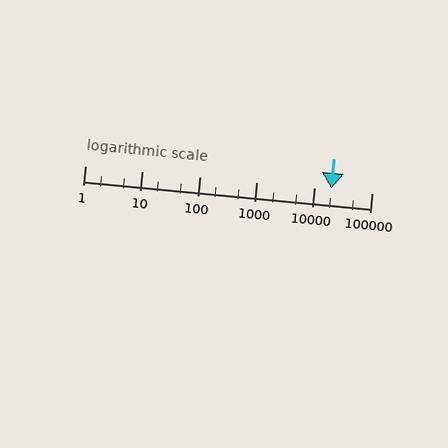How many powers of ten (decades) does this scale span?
The scale spans 5 decades, from 1 to 100000.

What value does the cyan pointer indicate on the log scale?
The pointer indicates approximately 20000.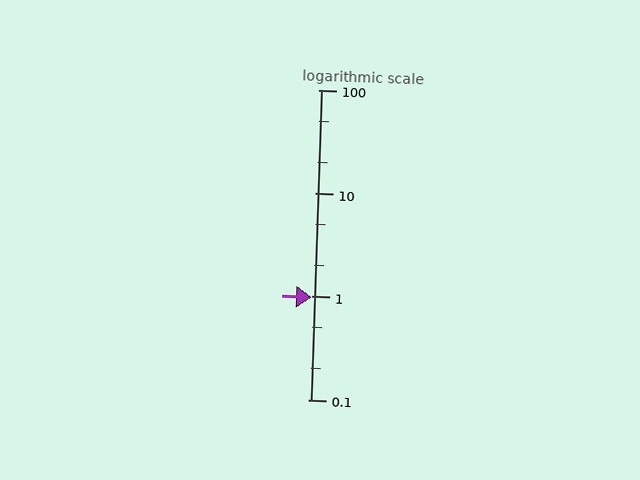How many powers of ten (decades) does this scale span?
The scale spans 3 decades, from 0.1 to 100.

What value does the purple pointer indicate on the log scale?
The pointer indicates approximately 0.98.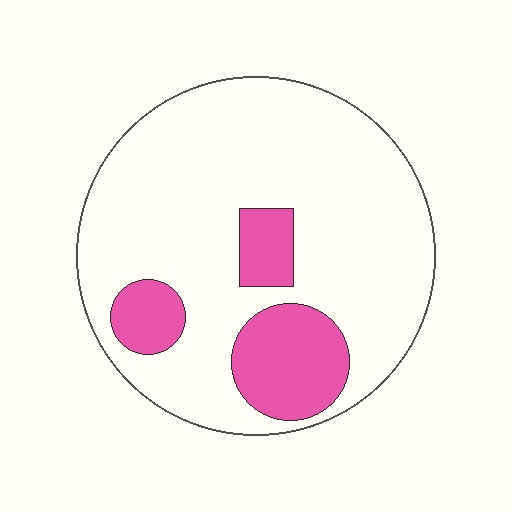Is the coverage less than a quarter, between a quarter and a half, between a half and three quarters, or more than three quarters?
Less than a quarter.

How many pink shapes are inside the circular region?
3.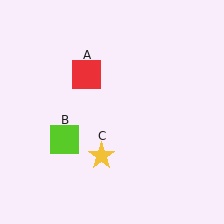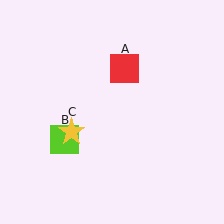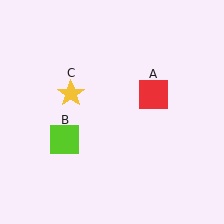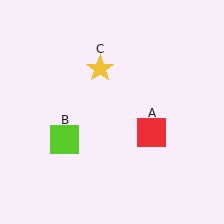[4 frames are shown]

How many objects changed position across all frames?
2 objects changed position: red square (object A), yellow star (object C).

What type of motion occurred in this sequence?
The red square (object A), yellow star (object C) rotated clockwise around the center of the scene.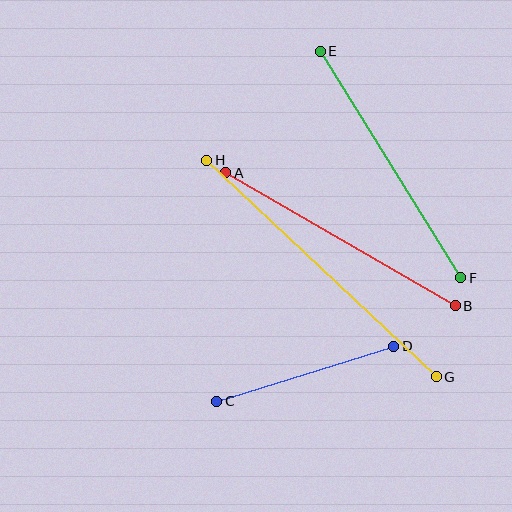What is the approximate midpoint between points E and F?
The midpoint is at approximately (391, 165) pixels.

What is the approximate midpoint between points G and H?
The midpoint is at approximately (322, 268) pixels.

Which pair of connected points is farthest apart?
Points G and H are farthest apart.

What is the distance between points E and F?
The distance is approximately 267 pixels.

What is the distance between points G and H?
The distance is approximately 316 pixels.